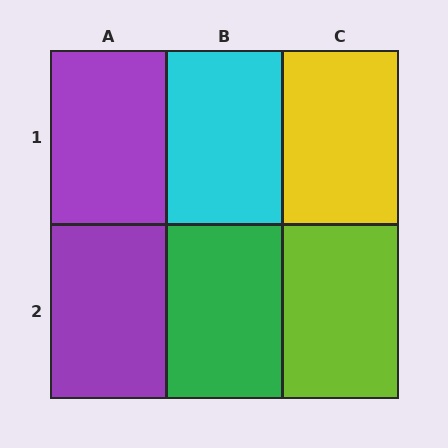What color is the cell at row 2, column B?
Green.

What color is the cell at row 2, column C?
Lime.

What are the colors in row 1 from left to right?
Purple, cyan, yellow.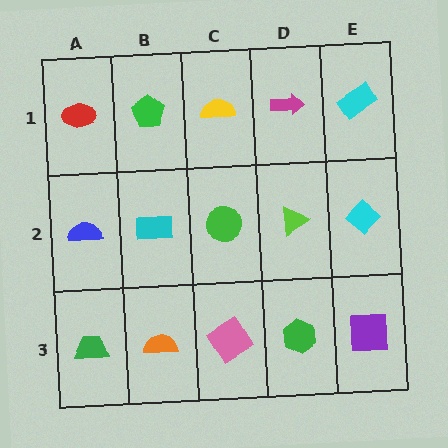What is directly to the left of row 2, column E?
A lime triangle.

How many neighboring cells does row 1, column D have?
3.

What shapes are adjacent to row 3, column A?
A blue semicircle (row 2, column A), an orange semicircle (row 3, column B).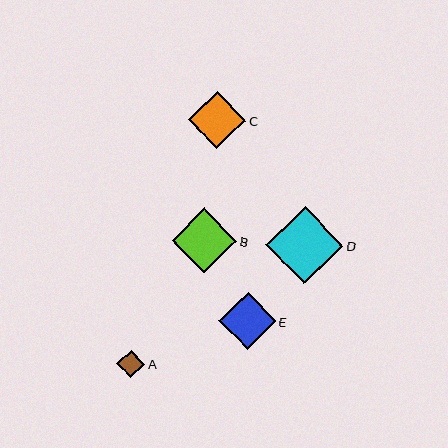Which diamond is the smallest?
Diamond A is the smallest with a size of approximately 28 pixels.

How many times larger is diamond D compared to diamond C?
Diamond D is approximately 1.3 times the size of diamond C.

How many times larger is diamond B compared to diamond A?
Diamond B is approximately 2.3 times the size of diamond A.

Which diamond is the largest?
Diamond D is the largest with a size of approximately 77 pixels.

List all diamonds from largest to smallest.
From largest to smallest: D, B, C, E, A.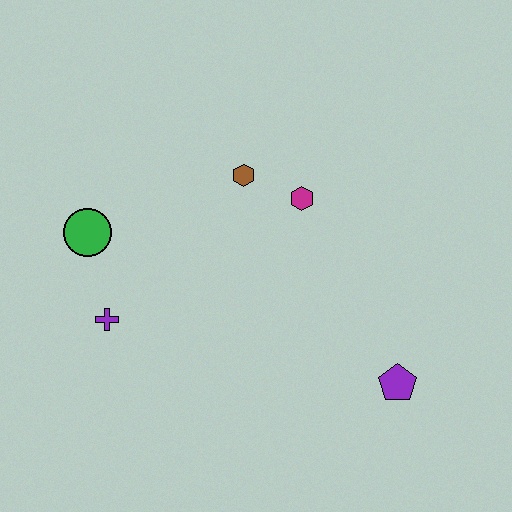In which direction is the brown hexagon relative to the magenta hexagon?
The brown hexagon is to the left of the magenta hexagon.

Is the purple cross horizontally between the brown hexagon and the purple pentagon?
No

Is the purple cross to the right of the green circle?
Yes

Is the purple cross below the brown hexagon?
Yes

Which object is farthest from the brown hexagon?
The purple pentagon is farthest from the brown hexagon.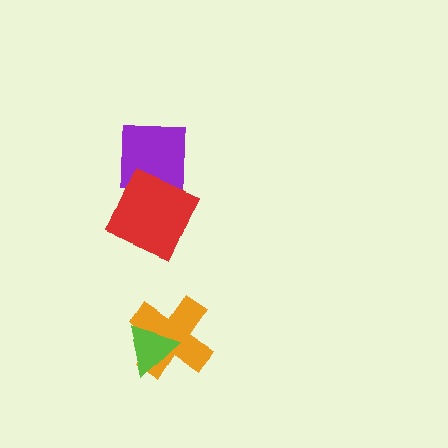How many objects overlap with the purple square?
1 object overlaps with the purple square.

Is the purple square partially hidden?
Yes, it is partially covered by another shape.